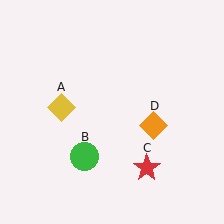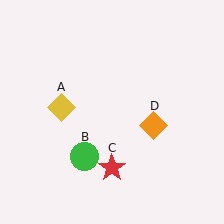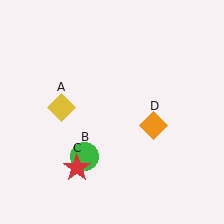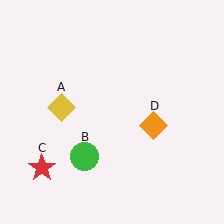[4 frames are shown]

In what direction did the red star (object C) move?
The red star (object C) moved left.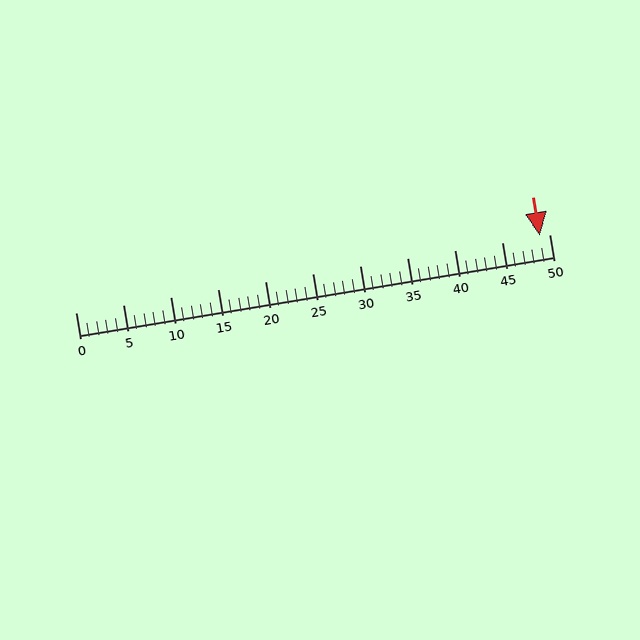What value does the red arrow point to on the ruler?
The red arrow points to approximately 49.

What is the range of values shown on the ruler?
The ruler shows values from 0 to 50.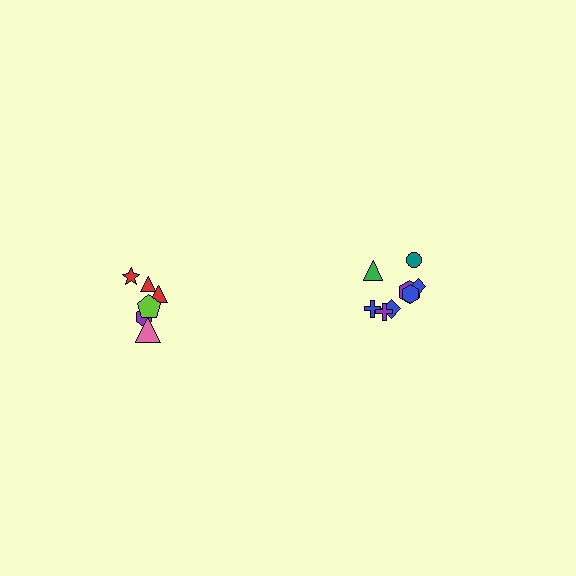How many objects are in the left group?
There are 6 objects.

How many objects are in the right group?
There are 8 objects.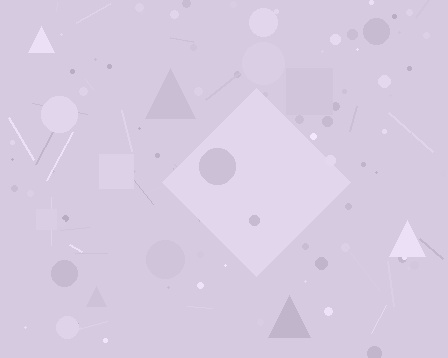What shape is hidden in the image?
A diamond is hidden in the image.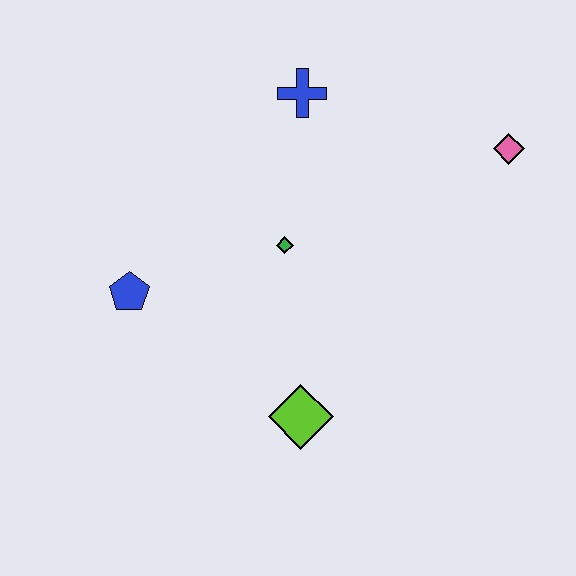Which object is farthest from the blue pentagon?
The pink diamond is farthest from the blue pentagon.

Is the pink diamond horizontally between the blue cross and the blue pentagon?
No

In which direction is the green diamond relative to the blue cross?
The green diamond is below the blue cross.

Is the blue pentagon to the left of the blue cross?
Yes